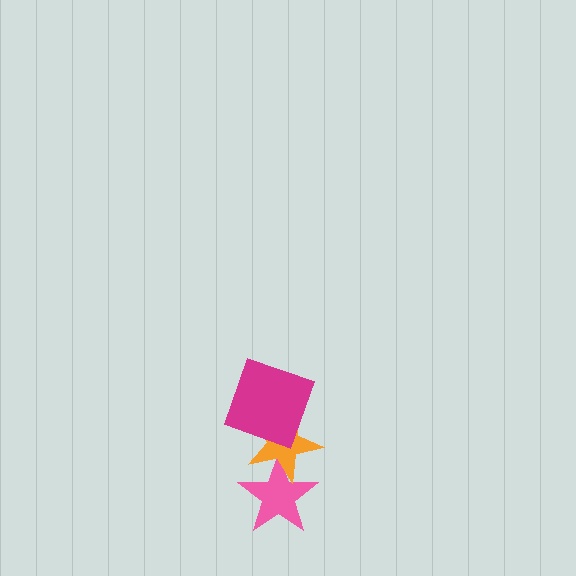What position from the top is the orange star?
The orange star is 2nd from the top.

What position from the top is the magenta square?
The magenta square is 1st from the top.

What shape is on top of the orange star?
The magenta square is on top of the orange star.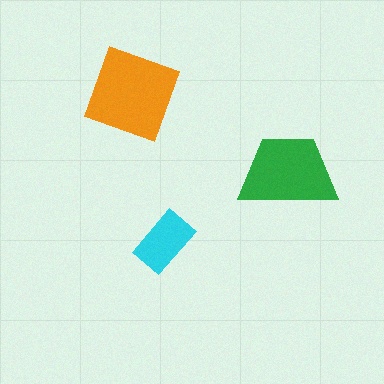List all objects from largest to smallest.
The orange diamond, the green trapezoid, the cyan rectangle.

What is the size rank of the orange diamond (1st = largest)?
1st.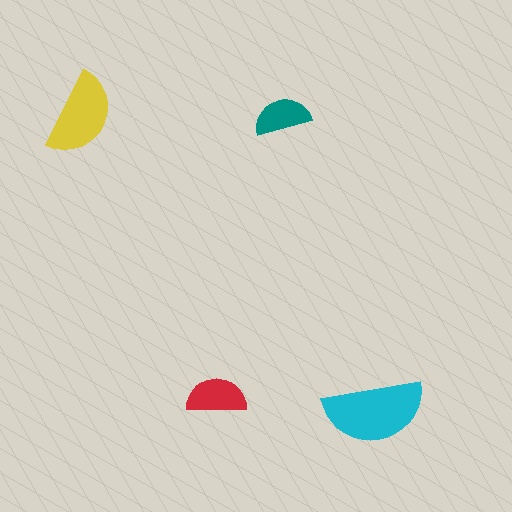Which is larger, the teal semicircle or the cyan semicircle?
The cyan one.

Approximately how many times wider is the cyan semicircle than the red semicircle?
About 1.5 times wider.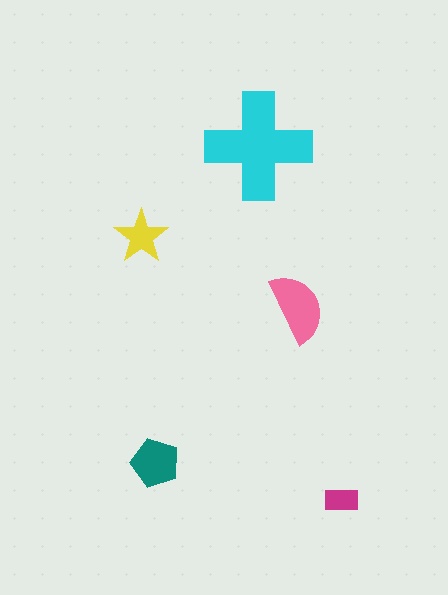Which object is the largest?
The cyan cross.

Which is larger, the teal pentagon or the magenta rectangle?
The teal pentagon.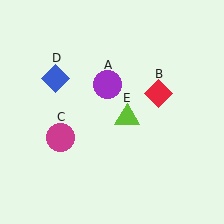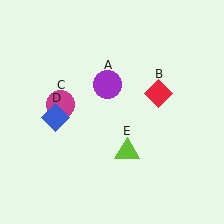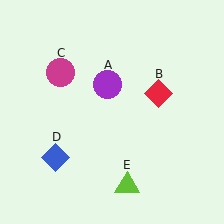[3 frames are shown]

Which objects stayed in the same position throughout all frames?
Purple circle (object A) and red diamond (object B) remained stationary.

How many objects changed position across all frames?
3 objects changed position: magenta circle (object C), blue diamond (object D), lime triangle (object E).